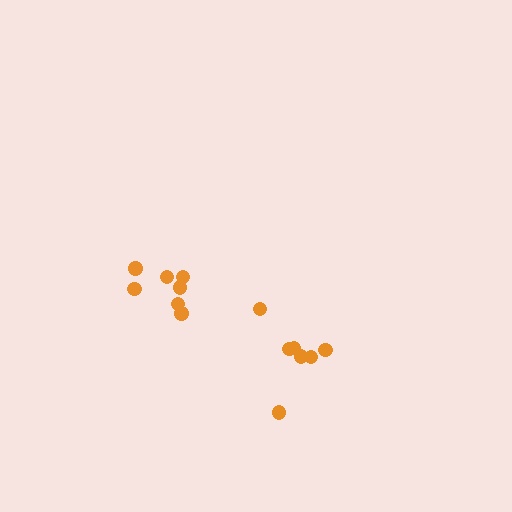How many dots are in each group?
Group 1: 7 dots, Group 2: 7 dots (14 total).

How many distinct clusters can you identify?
There are 2 distinct clusters.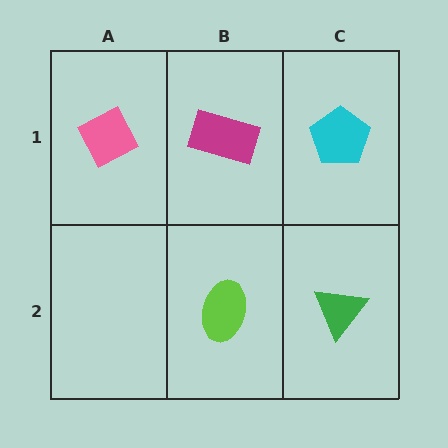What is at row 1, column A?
A pink diamond.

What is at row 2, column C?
A green triangle.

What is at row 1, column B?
A magenta rectangle.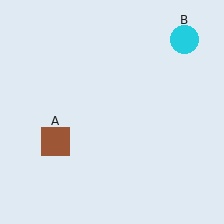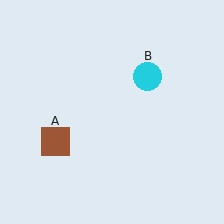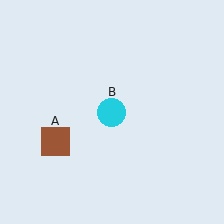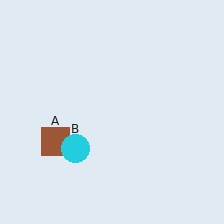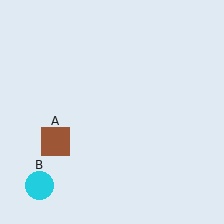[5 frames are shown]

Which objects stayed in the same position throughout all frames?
Brown square (object A) remained stationary.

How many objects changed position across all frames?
1 object changed position: cyan circle (object B).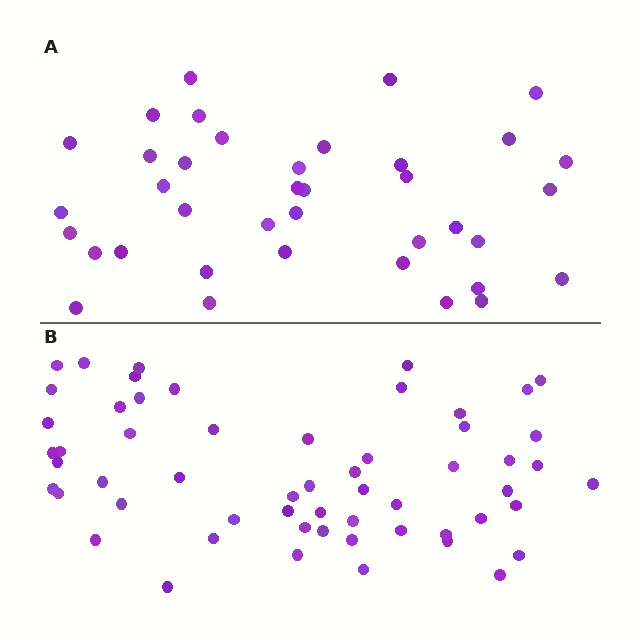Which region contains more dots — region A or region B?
Region B (the bottom region) has more dots.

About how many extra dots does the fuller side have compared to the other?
Region B has approximately 20 more dots than region A.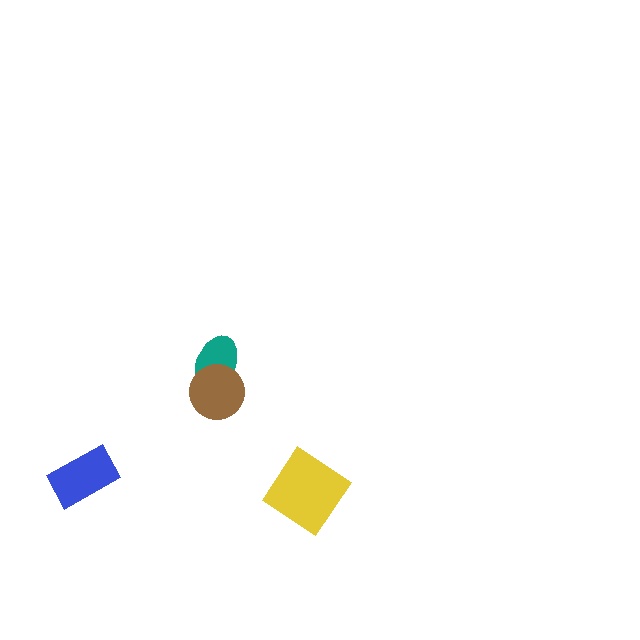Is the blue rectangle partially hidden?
No, no other shape covers it.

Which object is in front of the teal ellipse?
The brown circle is in front of the teal ellipse.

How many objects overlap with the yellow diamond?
0 objects overlap with the yellow diamond.